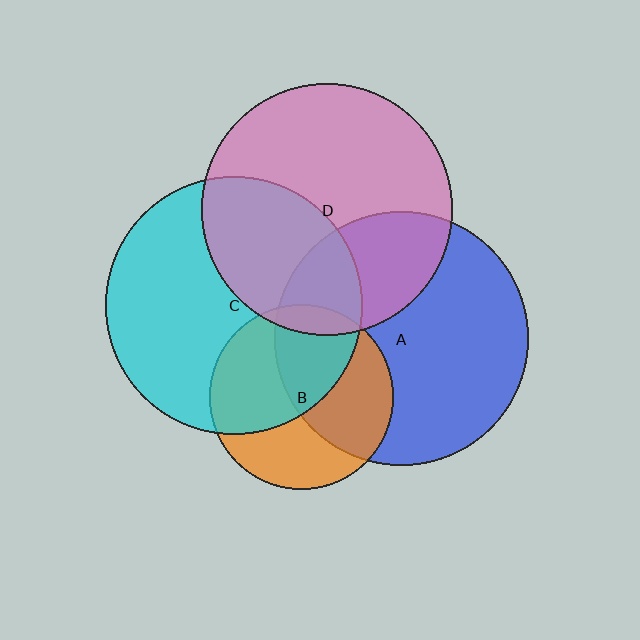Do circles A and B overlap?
Yes.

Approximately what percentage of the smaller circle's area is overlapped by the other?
Approximately 50%.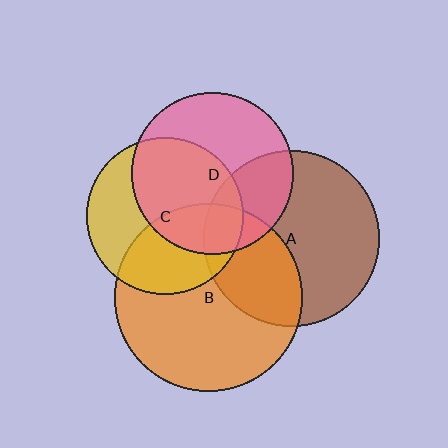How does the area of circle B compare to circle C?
Approximately 1.4 times.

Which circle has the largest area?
Circle B (orange).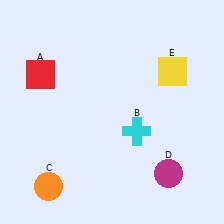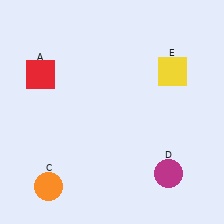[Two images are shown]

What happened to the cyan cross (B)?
The cyan cross (B) was removed in Image 2. It was in the bottom-right area of Image 1.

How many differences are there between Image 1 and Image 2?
There is 1 difference between the two images.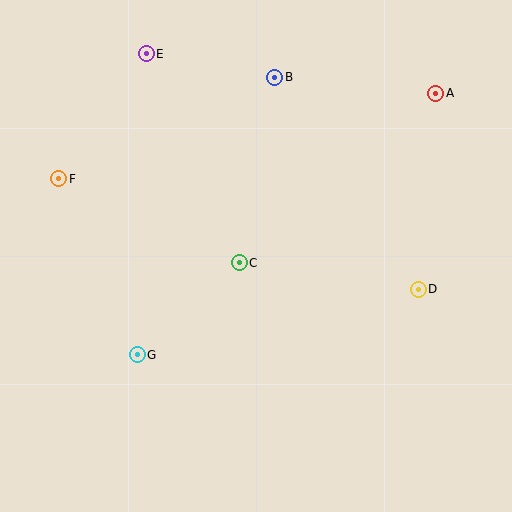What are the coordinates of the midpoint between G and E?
The midpoint between G and E is at (142, 204).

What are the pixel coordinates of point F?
Point F is at (59, 179).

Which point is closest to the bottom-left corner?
Point G is closest to the bottom-left corner.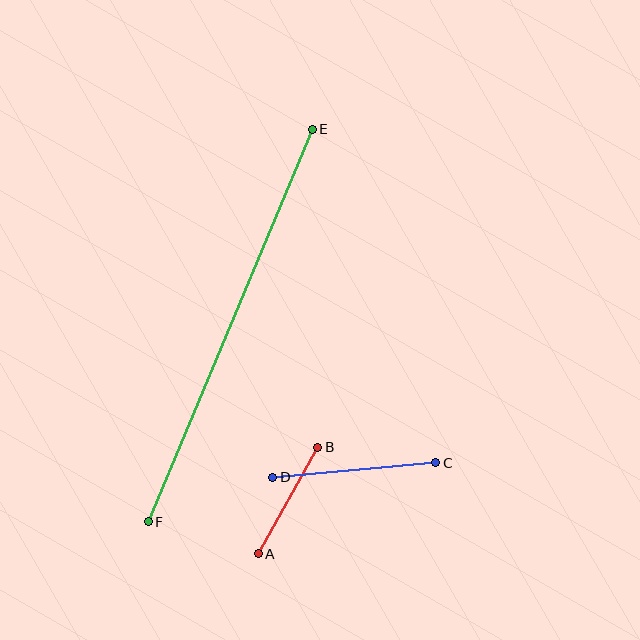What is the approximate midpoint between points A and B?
The midpoint is at approximately (288, 501) pixels.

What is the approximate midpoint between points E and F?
The midpoint is at approximately (230, 326) pixels.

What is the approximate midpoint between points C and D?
The midpoint is at approximately (354, 470) pixels.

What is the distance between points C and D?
The distance is approximately 164 pixels.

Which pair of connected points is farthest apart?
Points E and F are farthest apart.